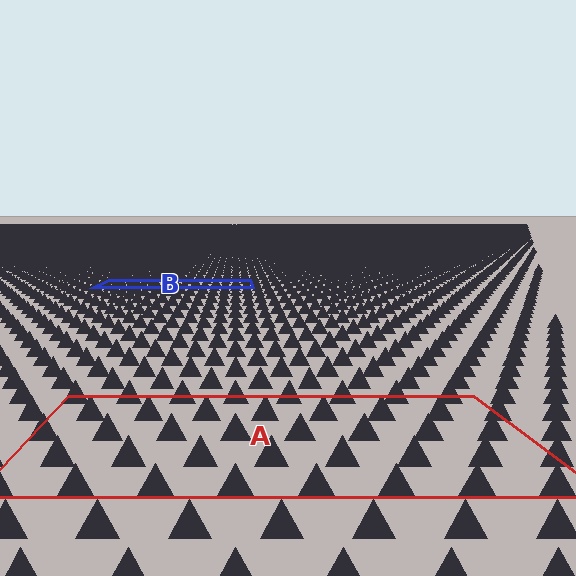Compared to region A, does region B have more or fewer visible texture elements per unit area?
Region B has more texture elements per unit area — they are packed more densely because it is farther away.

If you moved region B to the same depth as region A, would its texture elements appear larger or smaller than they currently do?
They would appear larger. At a closer depth, the same texture elements are projected at a bigger on-screen size.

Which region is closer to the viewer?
Region A is closer. The texture elements there are larger and more spread out.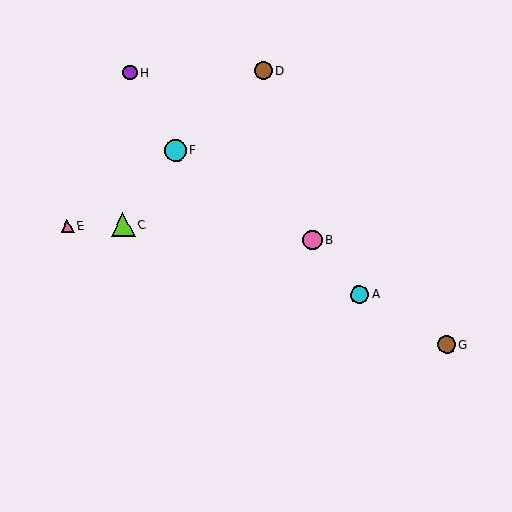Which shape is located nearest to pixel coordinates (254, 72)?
The brown circle (labeled D) at (264, 71) is nearest to that location.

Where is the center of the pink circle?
The center of the pink circle is at (312, 240).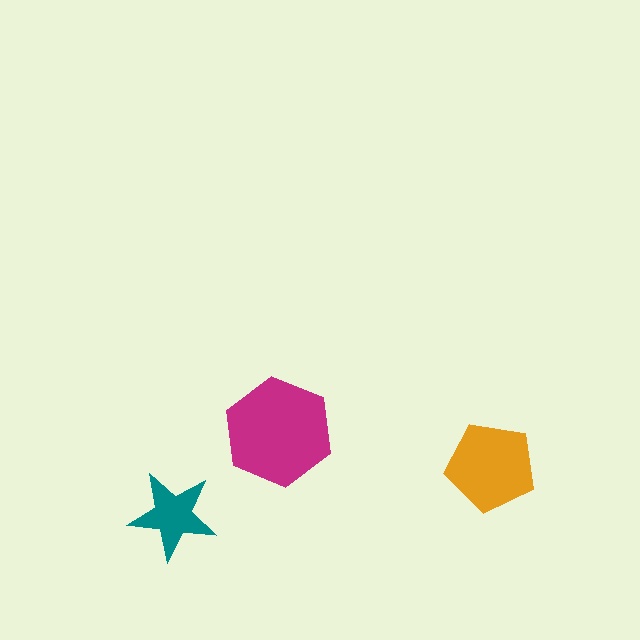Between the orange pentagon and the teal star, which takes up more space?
The orange pentagon.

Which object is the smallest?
The teal star.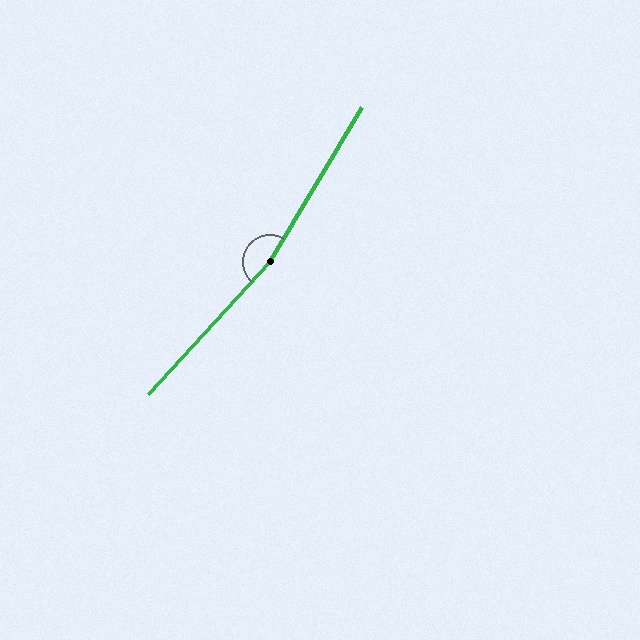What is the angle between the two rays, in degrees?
Approximately 168 degrees.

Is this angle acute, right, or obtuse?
It is obtuse.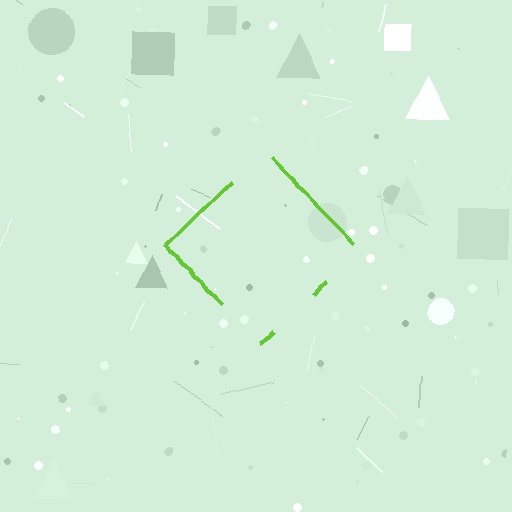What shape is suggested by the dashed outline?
The dashed outline suggests a diamond.